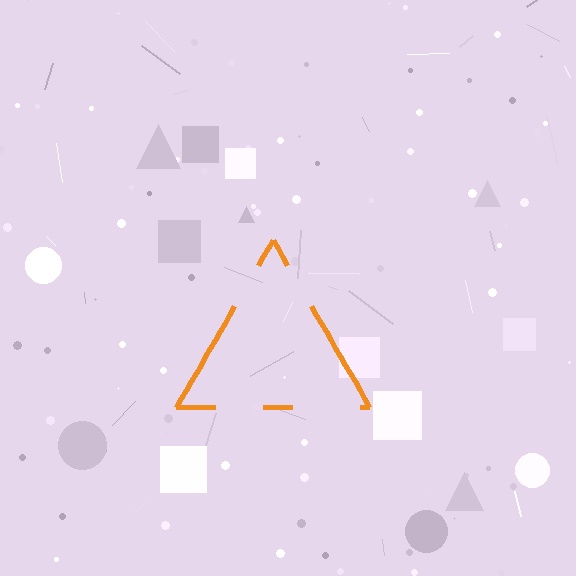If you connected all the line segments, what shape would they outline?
They would outline a triangle.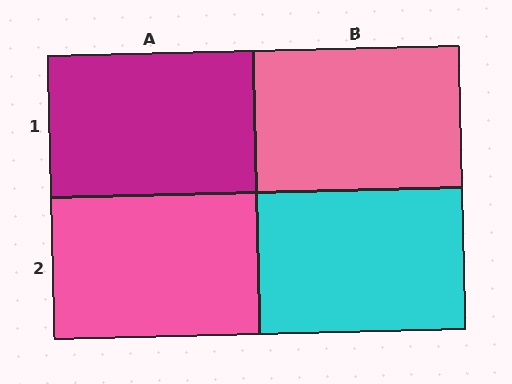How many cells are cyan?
1 cell is cyan.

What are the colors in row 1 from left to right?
Magenta, pink.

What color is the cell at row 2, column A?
Pink.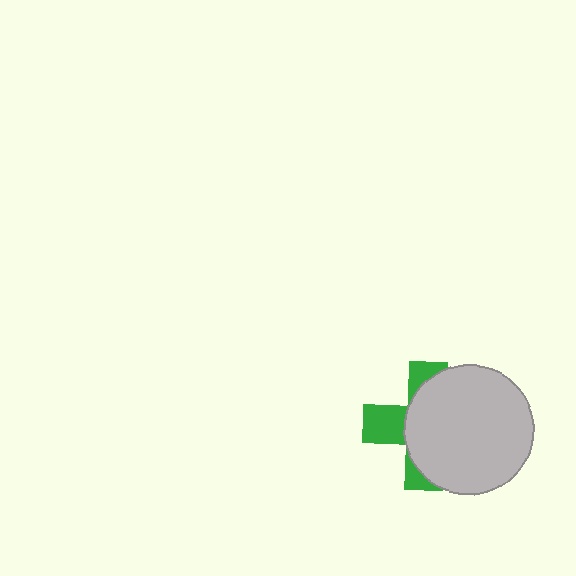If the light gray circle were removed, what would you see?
You would see the complete green cross.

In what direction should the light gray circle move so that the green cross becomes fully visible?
The light gray circle should move right. That is the shortest direction to clear the overlap and leave the green cross fully visible.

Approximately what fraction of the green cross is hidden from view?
Roughly 64% of the green cross is hidden behind the light gray circle.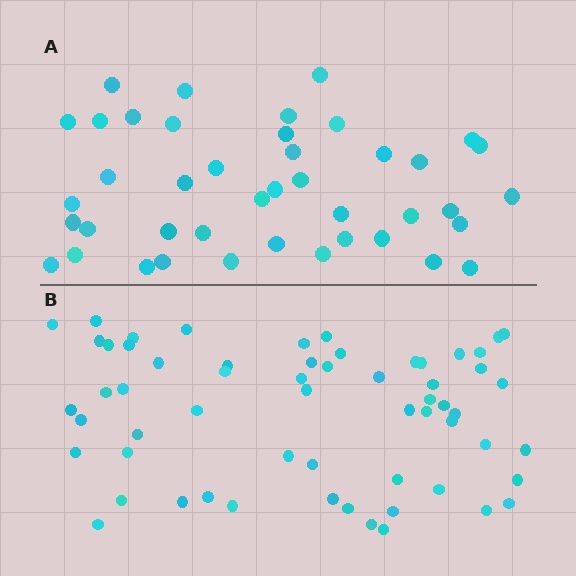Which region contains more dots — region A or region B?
Region B (the bottom region) has more dots.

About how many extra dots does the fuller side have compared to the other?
Region B has approximately 20 more dots than region A.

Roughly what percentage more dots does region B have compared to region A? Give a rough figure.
About 45% more.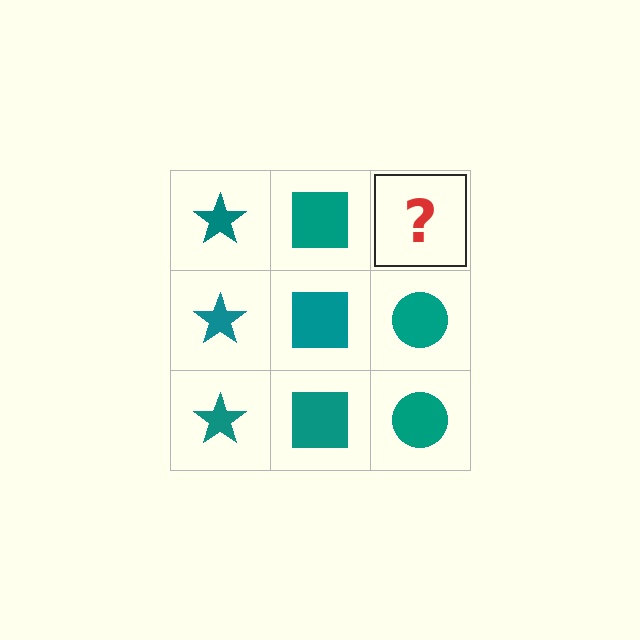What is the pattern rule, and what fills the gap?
The rule is that each column has a consistent shape. The gap should be filled with a teal circle.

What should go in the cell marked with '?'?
The missing cell should contain a teal circle.